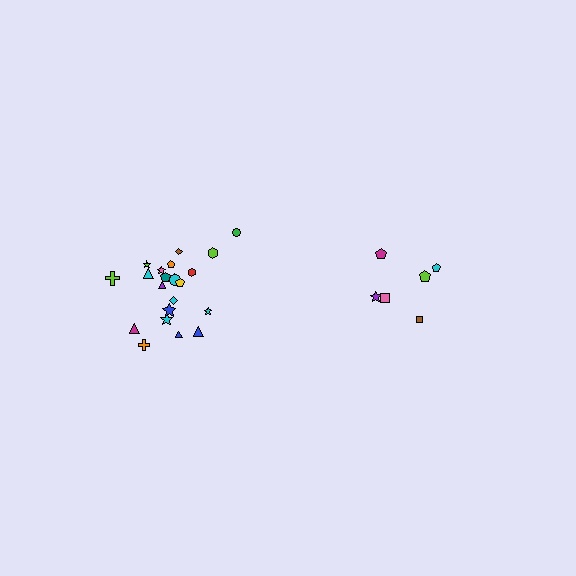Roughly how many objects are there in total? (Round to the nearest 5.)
Roughly 30 objects in total.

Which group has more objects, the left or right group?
The left group.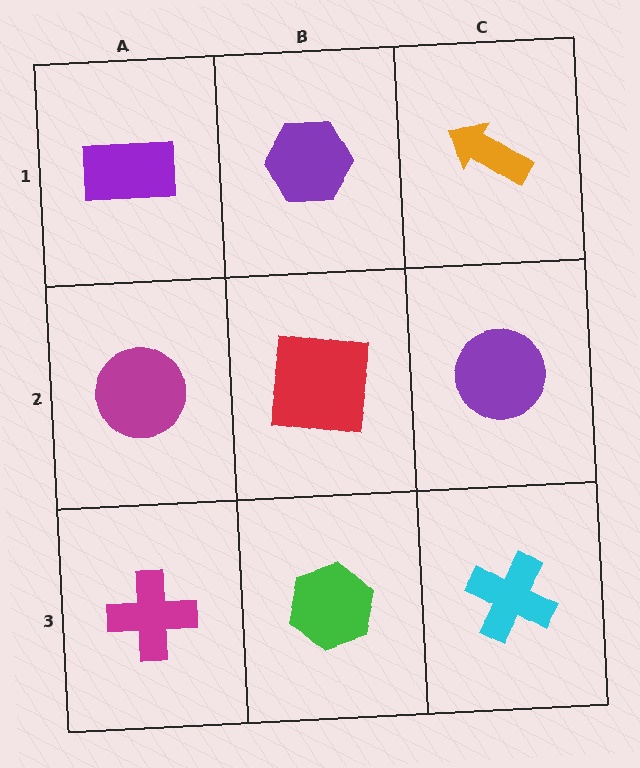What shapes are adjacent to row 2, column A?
A purple rectangle (row 1, column A), a magenta cross (row 3, column A), a red square (row 2, column B).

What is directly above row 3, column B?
A red square.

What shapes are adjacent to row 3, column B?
A red square (row 2, column B), a magenta cross (row 3, column A), a cyan cross (row 3, column C).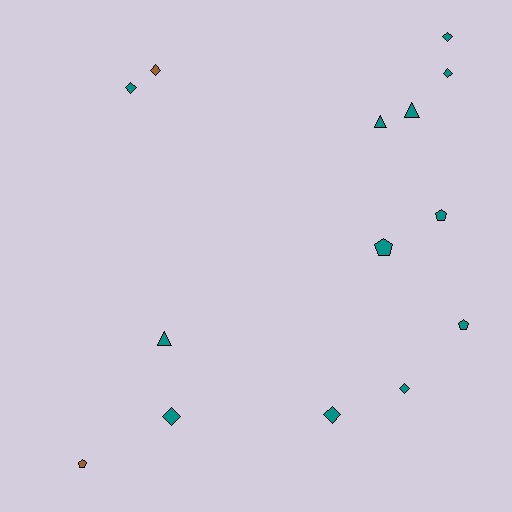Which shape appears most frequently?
Diamond, with 7 objects.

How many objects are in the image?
There are 14 objects.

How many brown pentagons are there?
There is 1 brown pentagon.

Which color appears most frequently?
Teal, with 12 objects.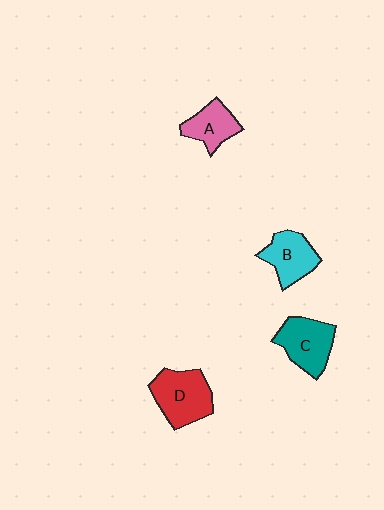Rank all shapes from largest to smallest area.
From largest to smallest: D (red), C (teal), B (cyan), A (pink).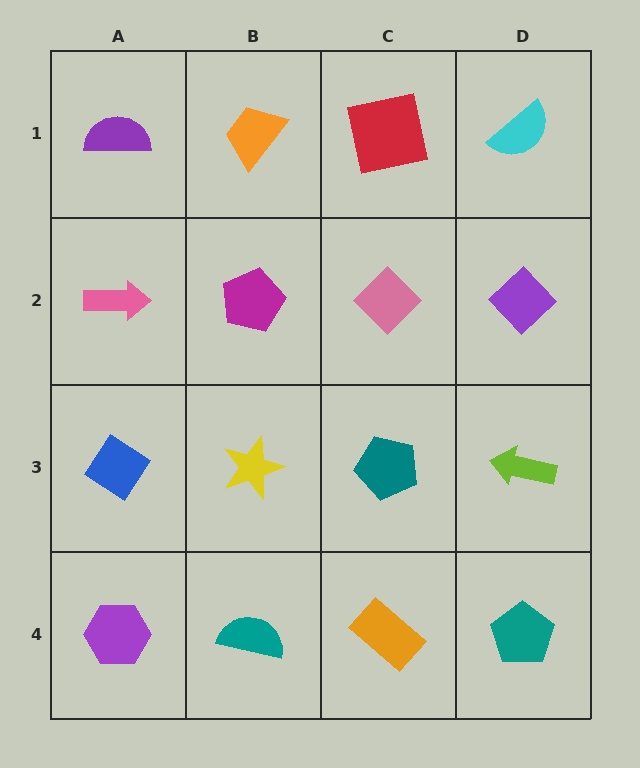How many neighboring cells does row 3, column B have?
4.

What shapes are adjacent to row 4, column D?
A lime arrow (row 3, column D), an orange rectangle (row 4, column C).